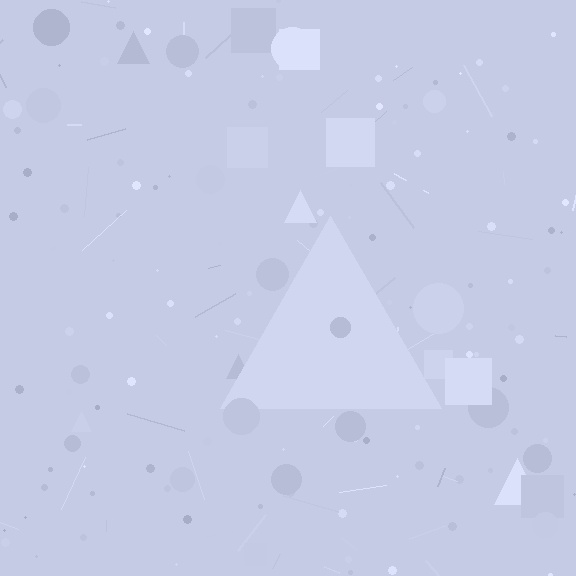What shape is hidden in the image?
A triangle is hidden in the image.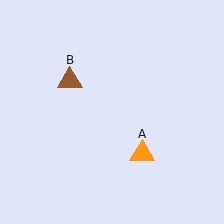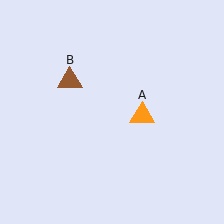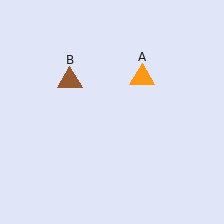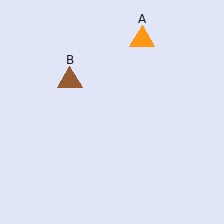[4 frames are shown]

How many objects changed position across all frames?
1 object changed position: orange triangle (object A).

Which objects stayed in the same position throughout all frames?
Brown triangle (object B) remained stationary.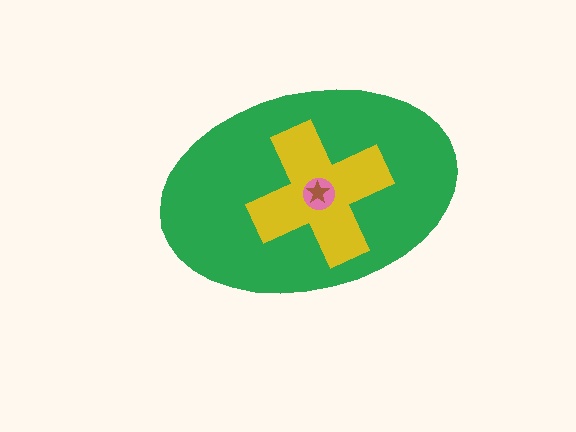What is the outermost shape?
The green ellipse.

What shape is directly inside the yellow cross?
The pink circle.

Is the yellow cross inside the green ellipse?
Yes.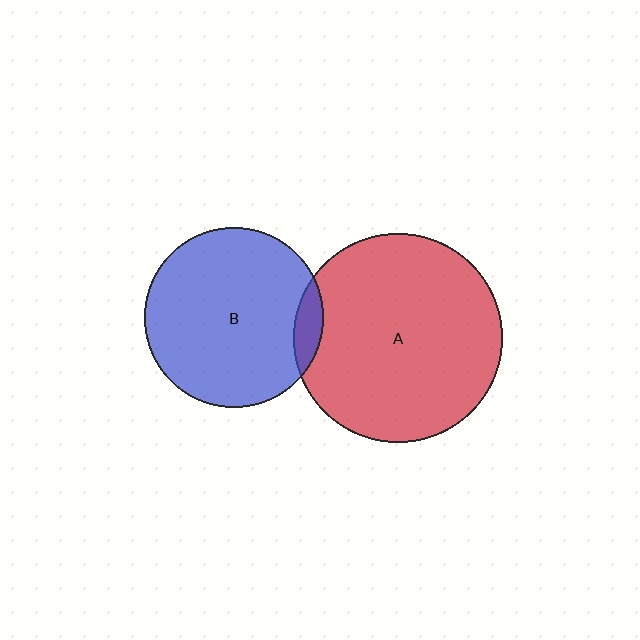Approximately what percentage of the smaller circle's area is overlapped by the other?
Approximately 10%.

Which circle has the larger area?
Circle A (red).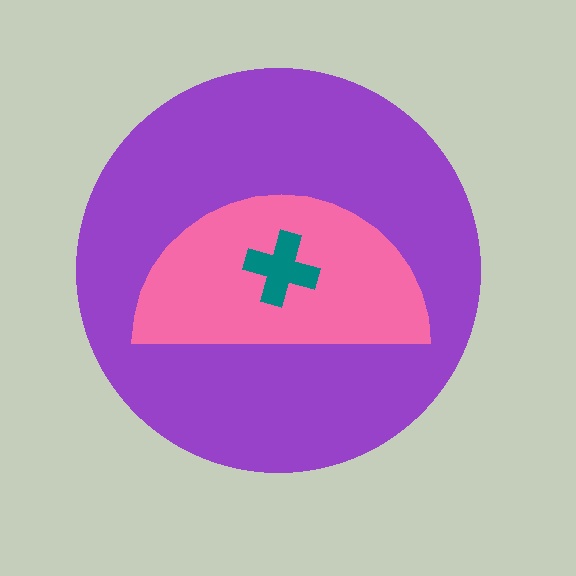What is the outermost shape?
The purple circle.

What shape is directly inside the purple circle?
The pink semicircle.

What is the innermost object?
The teal cross.